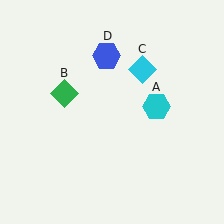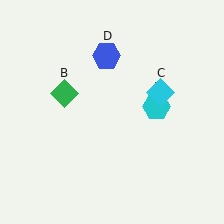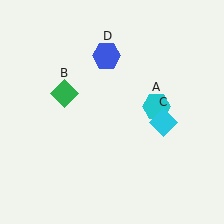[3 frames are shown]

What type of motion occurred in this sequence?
The cyan diamond (object C) rotated clockwise around the center of the scene.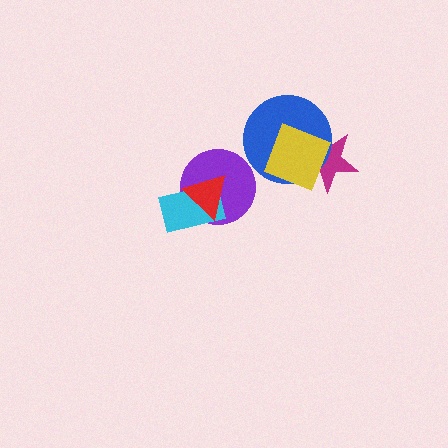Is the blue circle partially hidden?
Yes, it is partially covered by another shape.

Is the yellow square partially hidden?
No, no other shape covers it.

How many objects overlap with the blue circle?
2 objects overlap with the blue circle.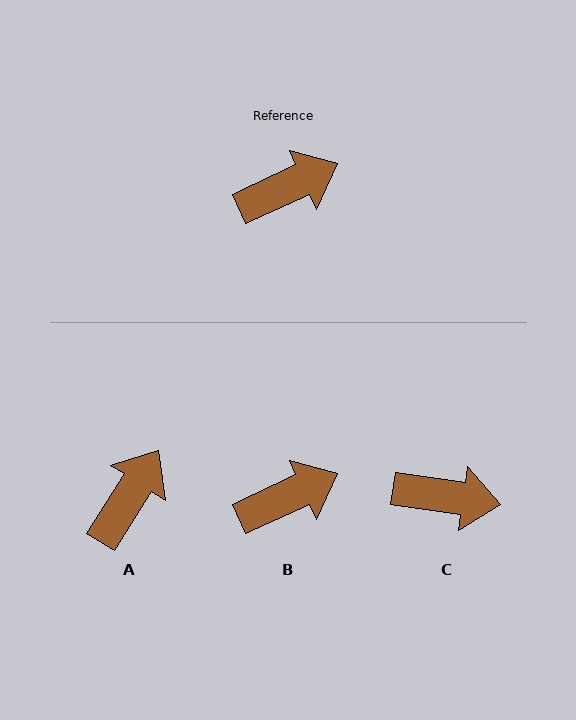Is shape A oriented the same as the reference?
No, it is off by about 33 degrees.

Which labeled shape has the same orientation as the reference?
B.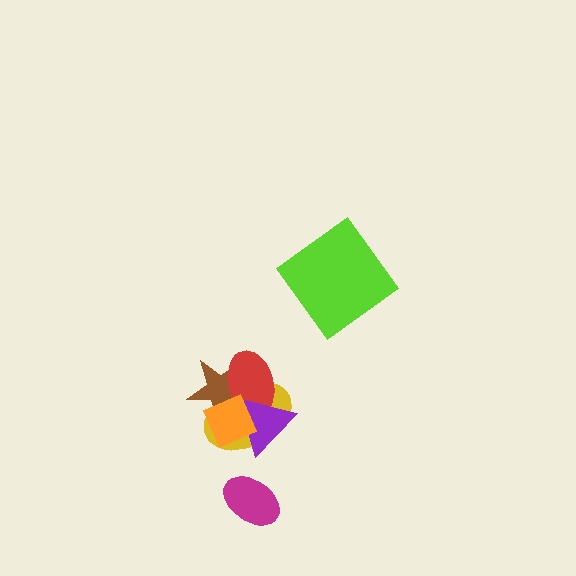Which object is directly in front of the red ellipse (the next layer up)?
The purple triangle is directly in front of the red ellipse.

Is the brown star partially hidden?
Yes, it is partially covered by another shape.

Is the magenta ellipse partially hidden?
No, no other shape covers it.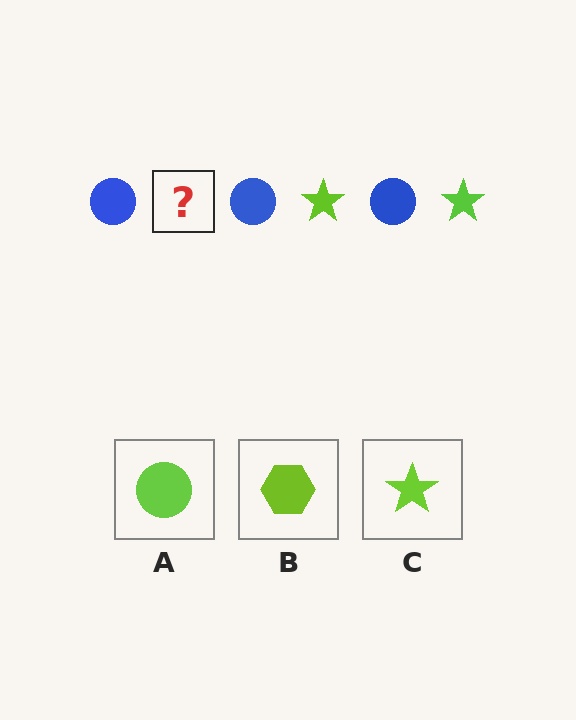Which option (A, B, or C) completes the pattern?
C.